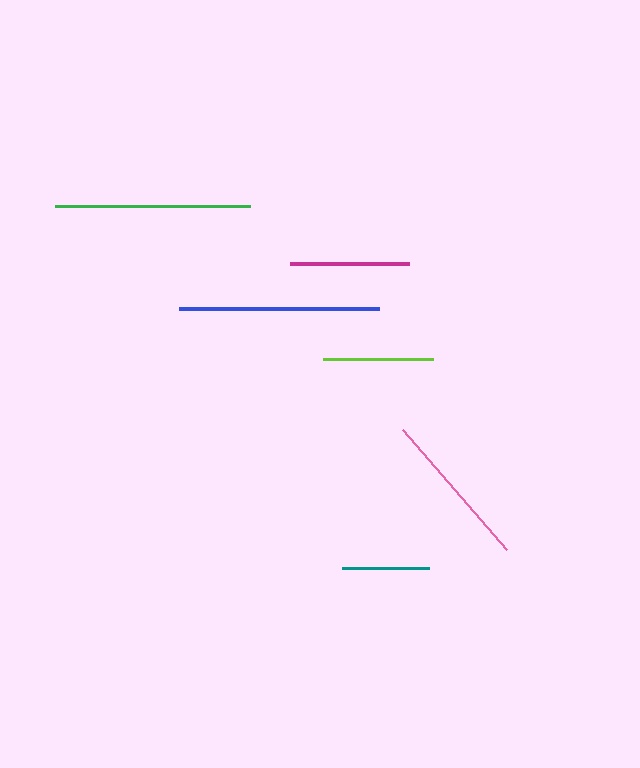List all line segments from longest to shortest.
From longest to shortest: blue, green, pink, magenta, lime, teal.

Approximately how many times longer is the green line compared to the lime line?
The green line is approximately 1.8 times the length of the lime line.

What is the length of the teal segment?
The teal segment is approximately 88 pixels long.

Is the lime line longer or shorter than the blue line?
The blue line is longer than the lime line.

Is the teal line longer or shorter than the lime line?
The lime line is longer than the teal line.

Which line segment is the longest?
The blue line is the longest at approximately 200 pixels.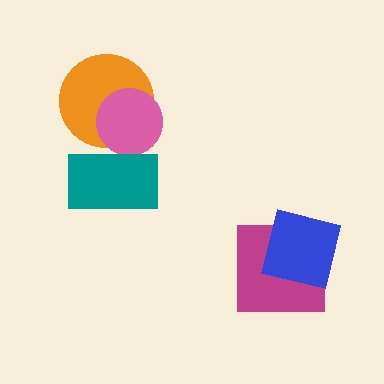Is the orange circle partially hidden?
Yes, it is partially covered by another shape.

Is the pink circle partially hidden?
Yes, it is partially covered by another shape.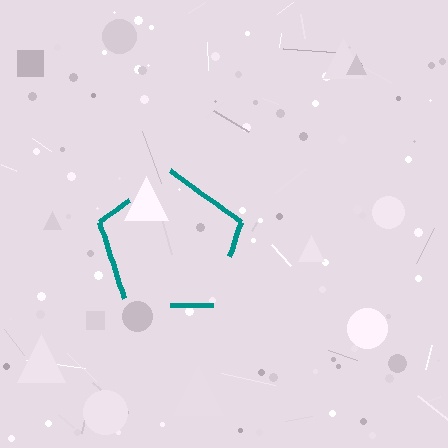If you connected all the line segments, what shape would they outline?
They would outline a pentagon.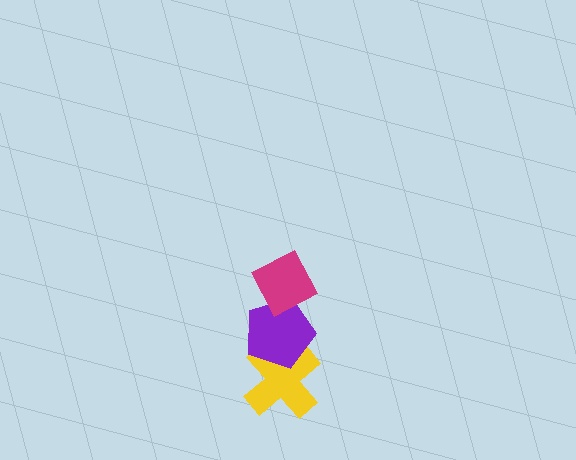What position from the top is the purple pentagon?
The purple pentagon is 2nd from the top.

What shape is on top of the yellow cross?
The purple pentagon is on top of the yellow cross.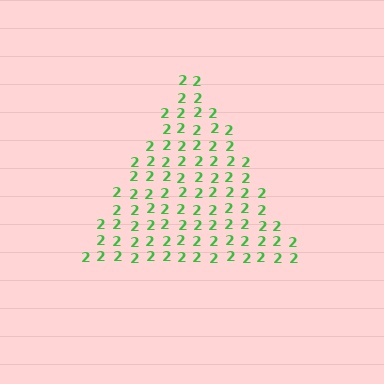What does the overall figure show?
The overall figure shows a triangle.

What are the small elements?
The small elements are digit 2's.